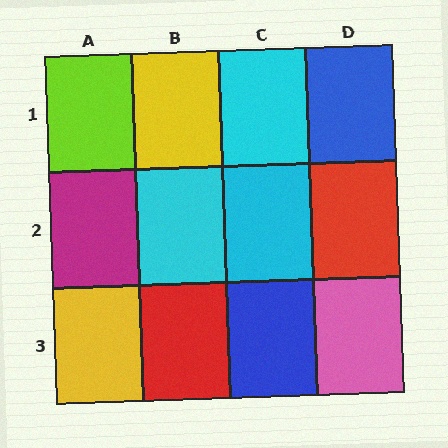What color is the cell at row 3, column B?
Red.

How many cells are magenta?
1 cell is magenta.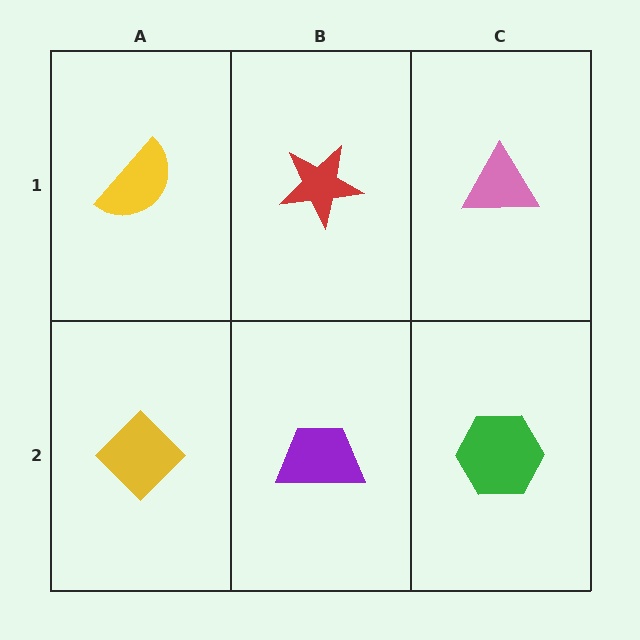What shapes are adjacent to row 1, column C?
A green hexagon (row 2, column C), a red star (row 1, column B).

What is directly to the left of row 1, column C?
A red star.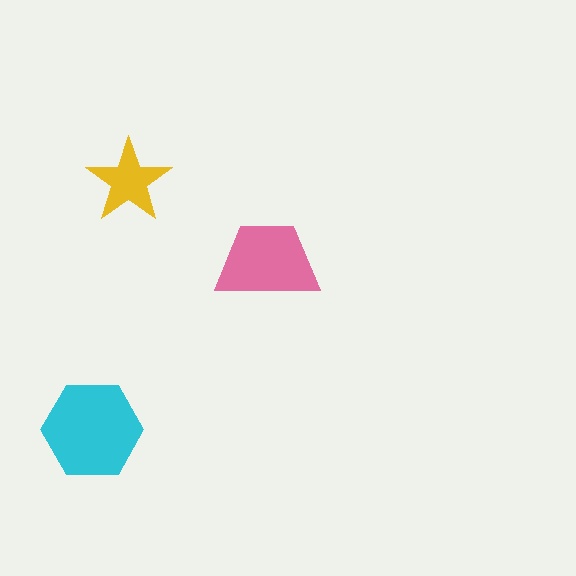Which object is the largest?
The cyan hexagon.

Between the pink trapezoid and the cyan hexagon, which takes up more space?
The cyan hexagon.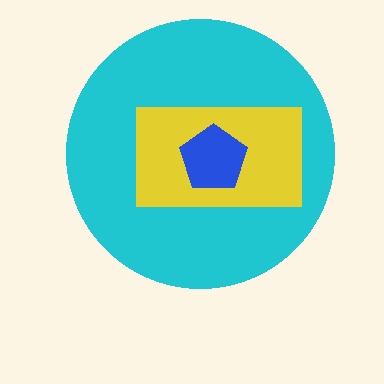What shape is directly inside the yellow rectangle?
The blue pentagon.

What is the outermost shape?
The cyan circle.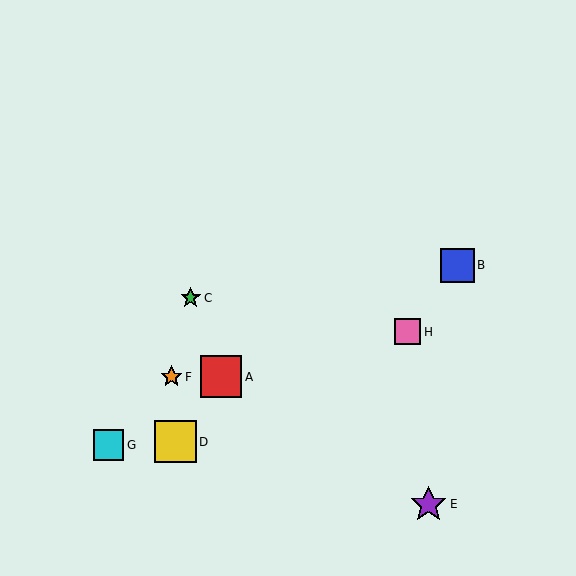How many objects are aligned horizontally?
2 objects (A, F) are aligned horizontally.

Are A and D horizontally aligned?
No, A is at y≈377 and D is at y≈442.